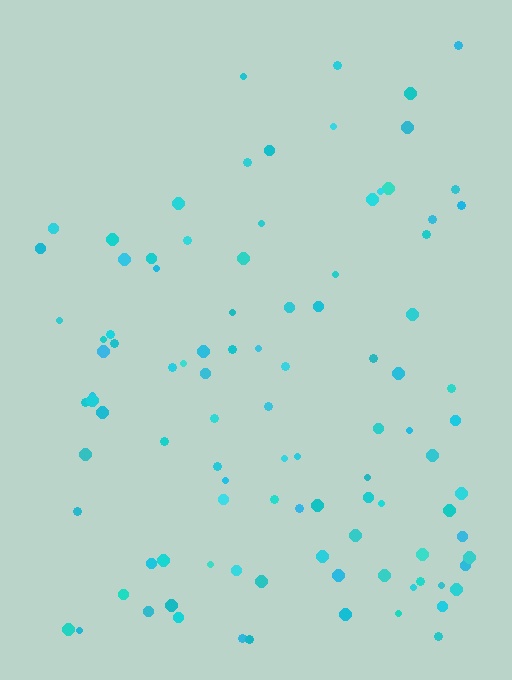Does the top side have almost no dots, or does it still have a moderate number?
Still a moderate number, just noticeably fewer than the bottom.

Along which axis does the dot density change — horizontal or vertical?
Vertical.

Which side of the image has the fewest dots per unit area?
The top.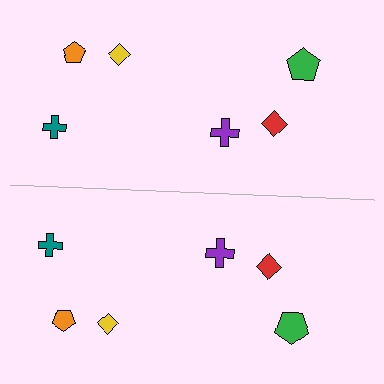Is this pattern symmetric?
Yes, this pattern has bilateral (reflection) symmetry.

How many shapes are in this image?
There are 12 shapes in this image.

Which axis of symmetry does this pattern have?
The pattern has a horizontal axis of symmetry running through the center of the image.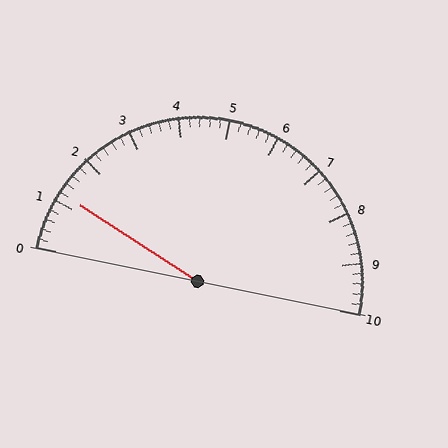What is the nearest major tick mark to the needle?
The nearest major tick mark is 1.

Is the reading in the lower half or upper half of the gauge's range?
The reading is in the lower half of the range (0 to 10).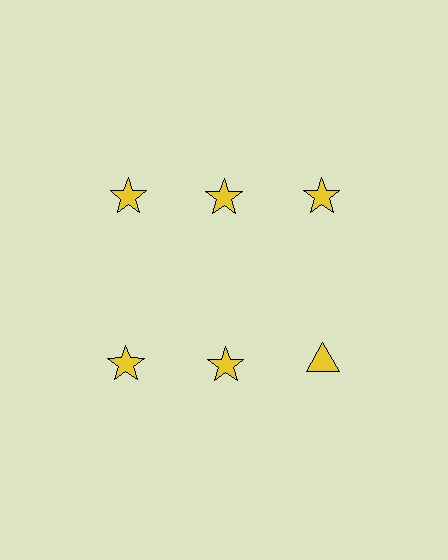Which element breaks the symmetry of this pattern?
The yellow triangle in the second row, center column breaks the symmetry. All other shapes are yellow stars.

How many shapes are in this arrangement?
There are 6 shapes arranged in a grid pattern.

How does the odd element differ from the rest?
It has a different shape: triangle instead of star.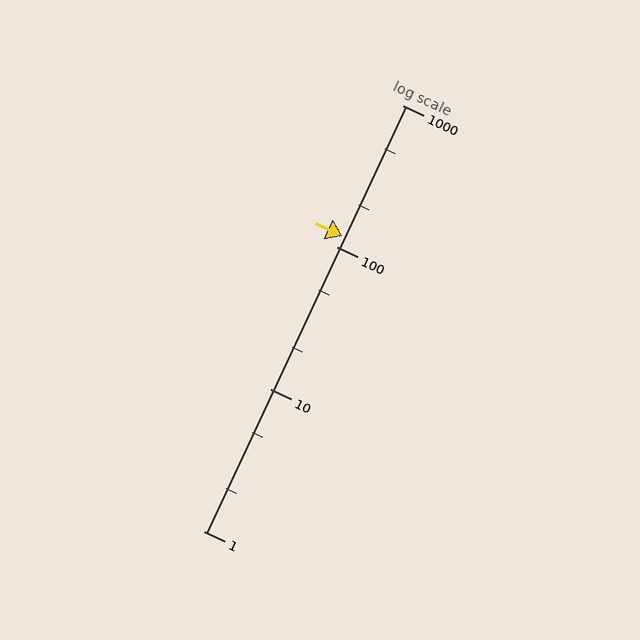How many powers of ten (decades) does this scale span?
The scale spans 3 decades, from 1 to 1000.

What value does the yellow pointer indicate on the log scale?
The pointer indicates approximately 120.